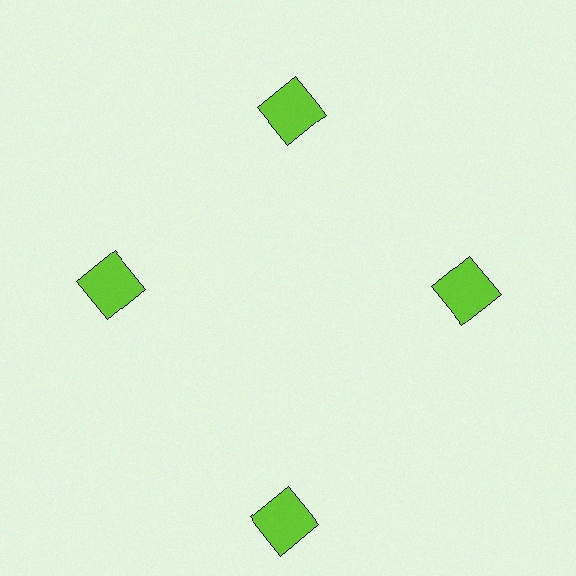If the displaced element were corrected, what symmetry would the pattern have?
It would have 4-fold rotational symmetry — the pattern would map onto itself every 90 degrees.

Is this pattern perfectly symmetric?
No. The 4 lime squares are arranged in a ring, but one element near the 6 o'clock position is pushed outward from the center, breaking the 4-fold rotational symmetry.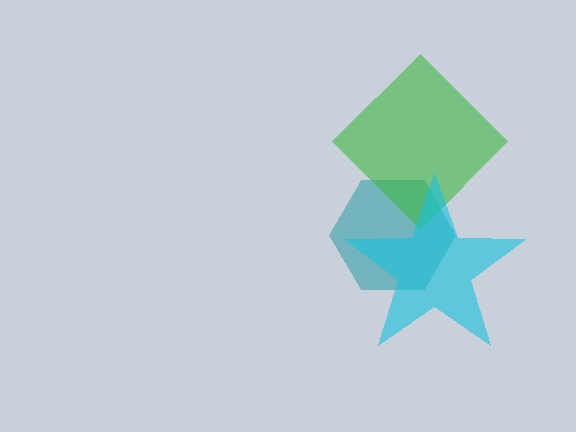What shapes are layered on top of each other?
The layered shapes are: a teal hexagon, a green diamond, a cyan star.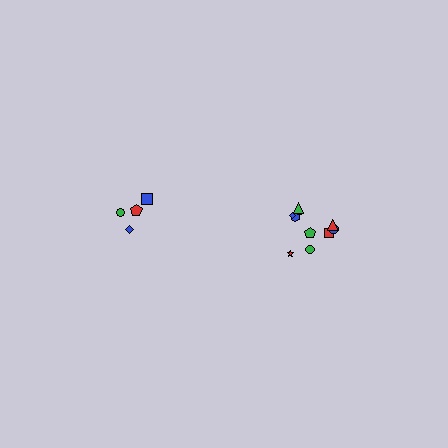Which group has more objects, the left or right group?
The right group.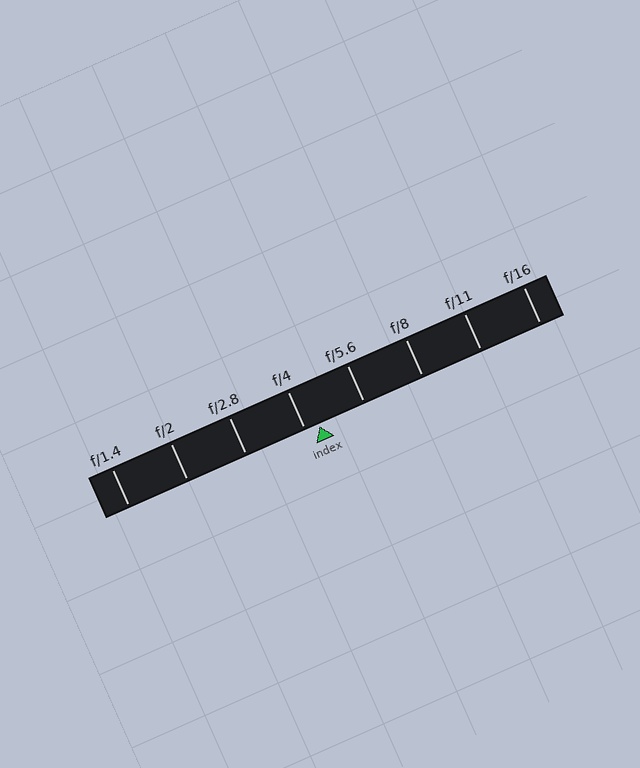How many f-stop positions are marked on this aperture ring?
There are 8 f-stop positions marked.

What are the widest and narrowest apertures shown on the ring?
The widest aperture shown is f/1.4 and the narrowest is f/16.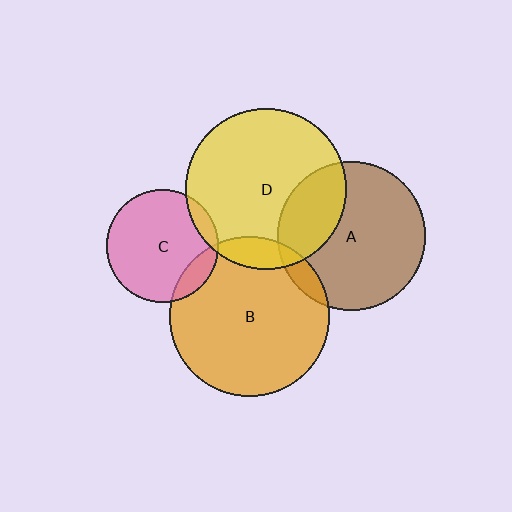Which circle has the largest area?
Circle D (yellow).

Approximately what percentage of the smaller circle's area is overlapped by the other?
Approximately 10%.